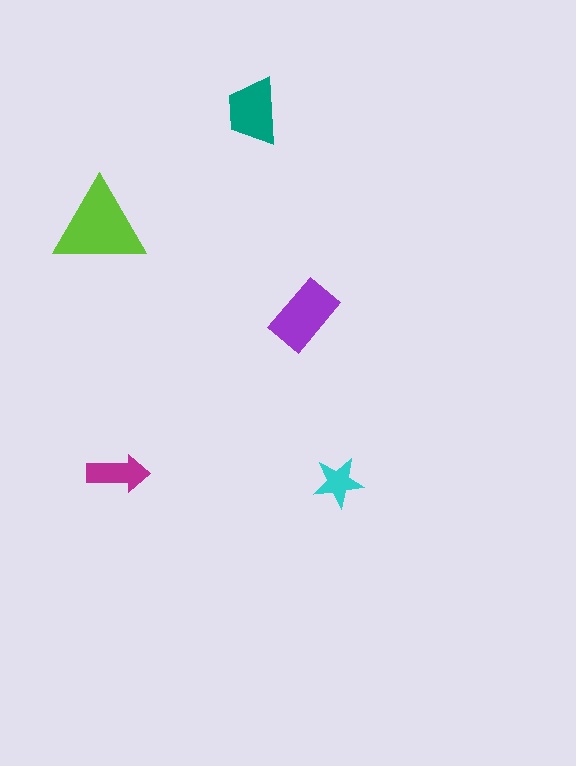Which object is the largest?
The lime triangle.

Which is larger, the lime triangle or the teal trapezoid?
The lime triangle.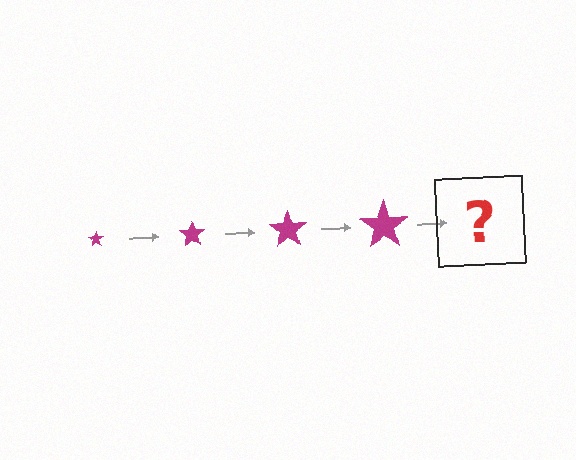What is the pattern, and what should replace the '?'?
The pattern is that the star gets progressively larger each step. The '?' should be a magenta star, larger than the previous one.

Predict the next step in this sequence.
The next step is a magenta star, larger than the previous one.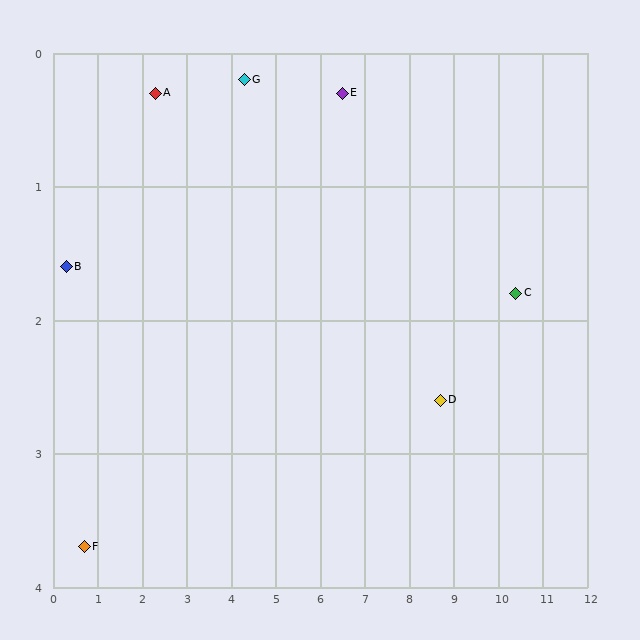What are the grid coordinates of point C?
Point C is at approximately (10.4, 1.8).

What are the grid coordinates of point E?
Point E is at approximately (6.5, 0.3).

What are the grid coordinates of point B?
Point B is at approximately (0.3, 1.6).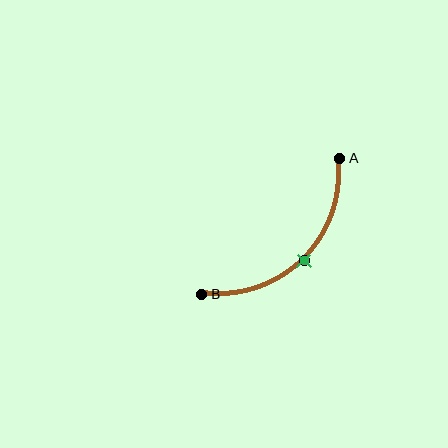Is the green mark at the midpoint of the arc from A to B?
Yes. The green mark lies on the arc at equal arc-length from both A and B — it is the arc midpoint.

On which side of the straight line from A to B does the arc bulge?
The arc bulges below and to the right of the straight line connecting A and B.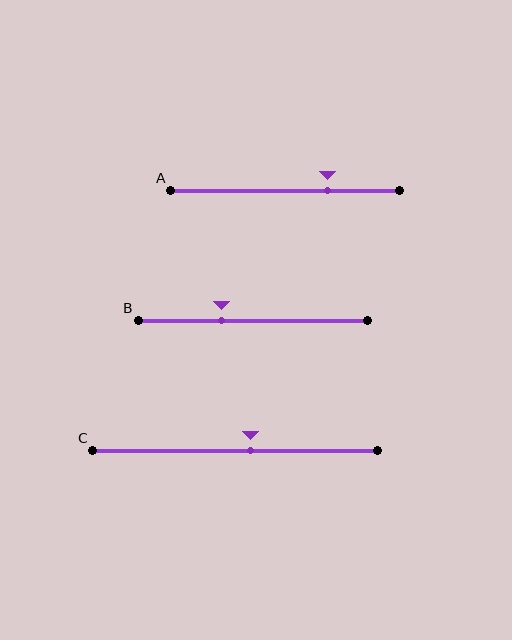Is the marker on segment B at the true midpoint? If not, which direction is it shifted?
No, the marker on segment B is shifted to the left by about 14% of the segment length.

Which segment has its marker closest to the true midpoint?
Segment C has its marker closest to the true midpoint.